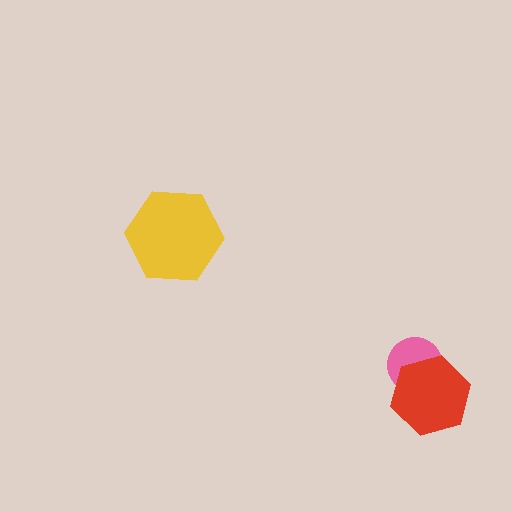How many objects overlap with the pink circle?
1 object overlaps with the pink circle.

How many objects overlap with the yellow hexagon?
0 objects overlap with the yellow hexagon.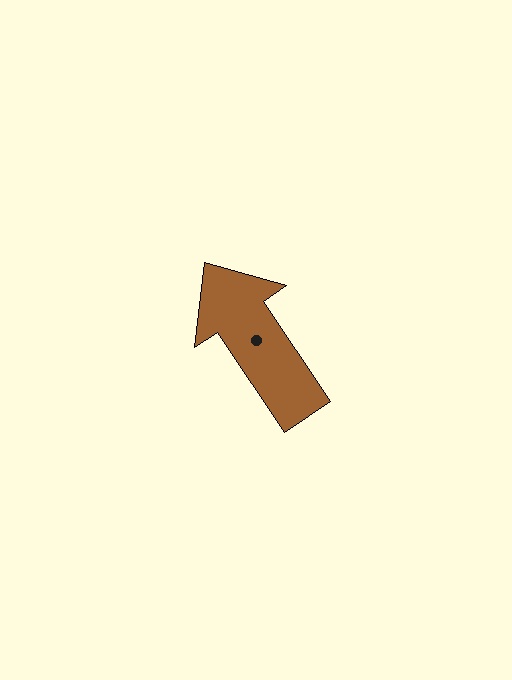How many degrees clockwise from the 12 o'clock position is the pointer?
Approximately 326 degrees.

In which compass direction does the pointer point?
Northwest.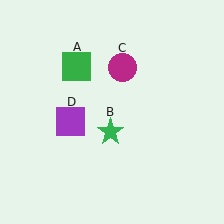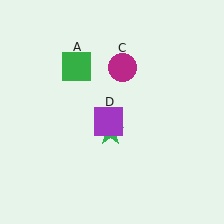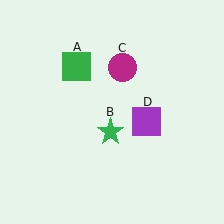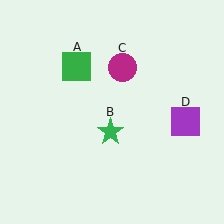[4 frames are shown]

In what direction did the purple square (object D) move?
The purple square (object D) moved right.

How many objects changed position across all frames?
1 object changed position: purple square (object D).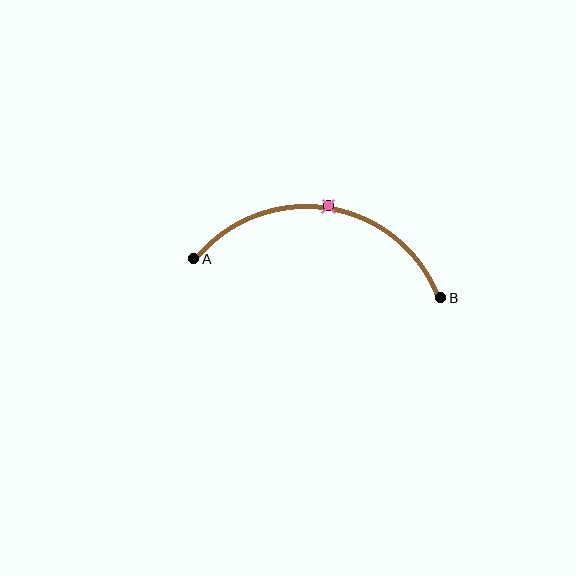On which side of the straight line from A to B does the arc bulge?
The arc bulges above the straight line connecting A and B.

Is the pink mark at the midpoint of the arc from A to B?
Yes. The pink mark lies on the arc at equal arc-length from both A and B — it is the arc midpoint.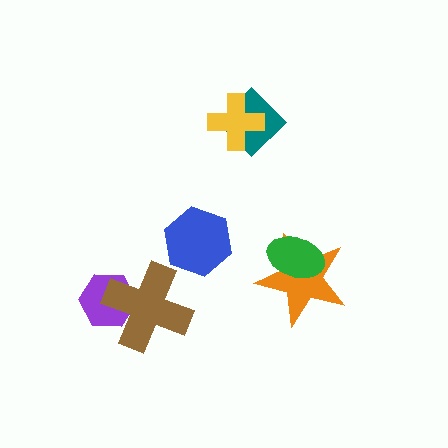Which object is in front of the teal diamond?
The yellow cross is in front of the teal diamond.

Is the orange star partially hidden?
Yes, it is partially covered by another shape.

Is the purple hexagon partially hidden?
Yes, it is partially covered by another shape.